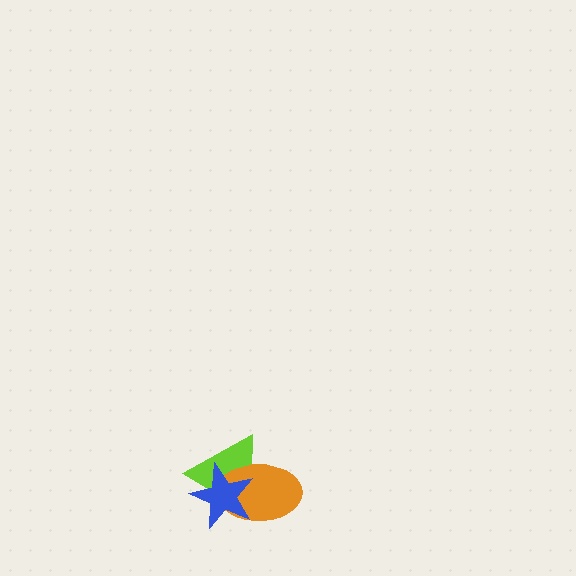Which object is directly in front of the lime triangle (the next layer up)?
The orange ellipse is directly in front of the lime triangle.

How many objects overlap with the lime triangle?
2 objects overlap with the lime triangle.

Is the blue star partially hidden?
No, no other shape covers it.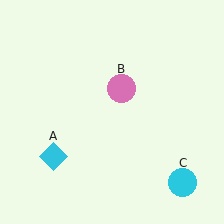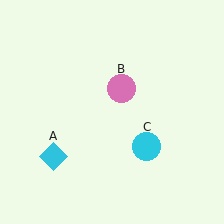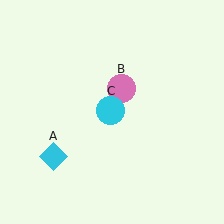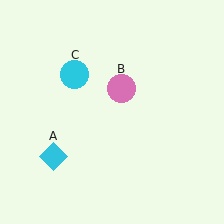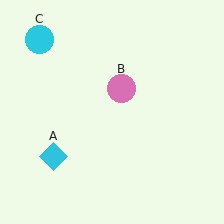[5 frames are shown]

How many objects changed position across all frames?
1 object changed position: cyan circle (object C).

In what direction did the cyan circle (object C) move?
The cyan circle (object C) moved up and to the left.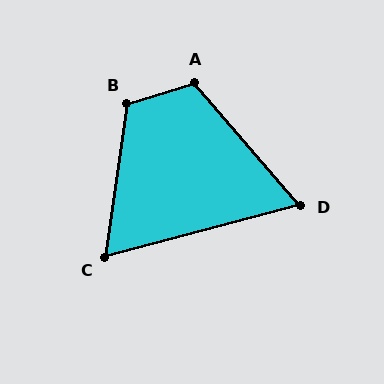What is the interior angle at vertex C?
Approximately 67 degrees (acute).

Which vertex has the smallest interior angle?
D, at approximately 64 degrees.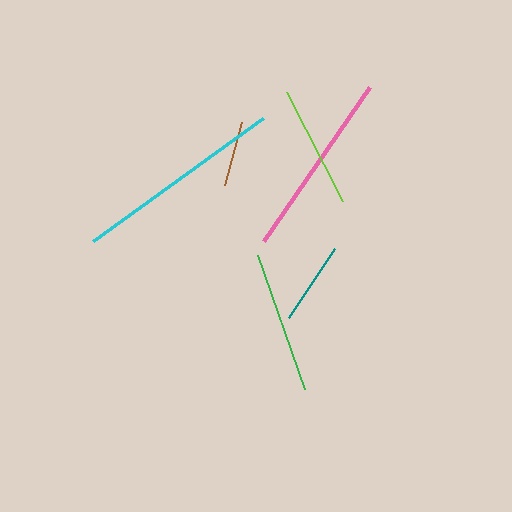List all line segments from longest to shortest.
From longest to shortest: cyan, pink, green, lime, teal, brown.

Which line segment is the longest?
The cyan line is the longest at approximately 209 pixels.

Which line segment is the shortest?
The brown line is the shortest at approximately 65 pixels.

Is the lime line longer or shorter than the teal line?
The lime line is longer than the teal line.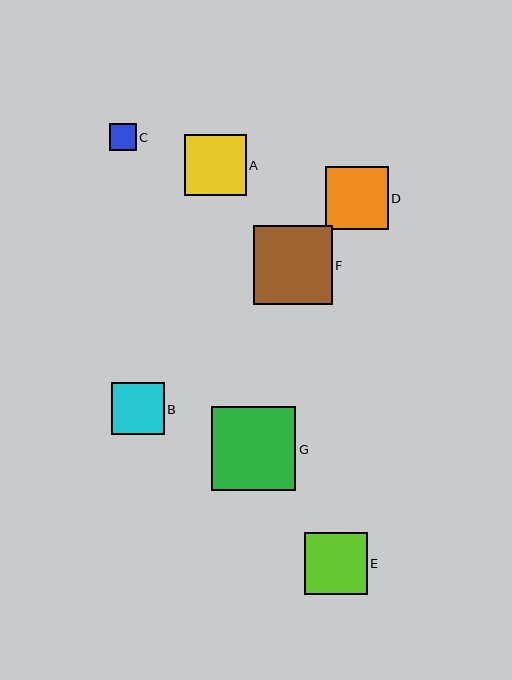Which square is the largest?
Square G is the largest with a size of approximately 84 pixels.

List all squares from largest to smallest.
From largest to smallest: G, F, D, E, A, B, C.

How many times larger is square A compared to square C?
Square A is approximately 2.3 times the size of square C.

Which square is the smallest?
Square C is the smallest with a size of approximately 27 pixels.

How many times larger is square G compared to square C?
Square G is approximately 3.1 times the size of square C.